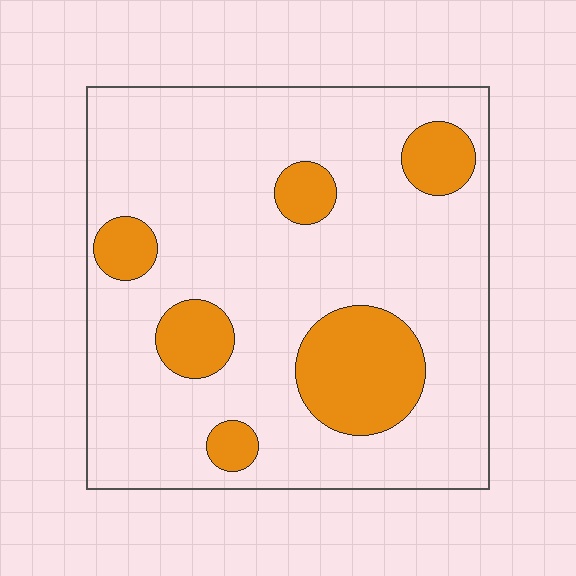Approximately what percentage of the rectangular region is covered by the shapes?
Approximately 20%.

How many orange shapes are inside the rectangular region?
6.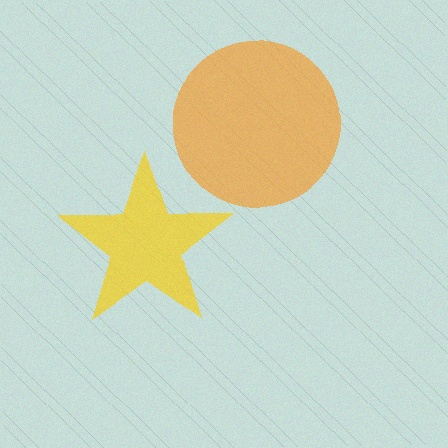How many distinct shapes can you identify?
There are 2 distinct shapes: a yellow star, an orange circle.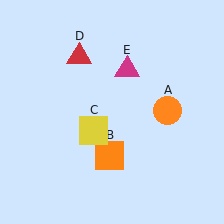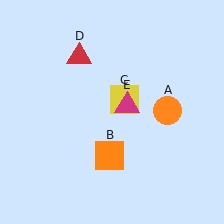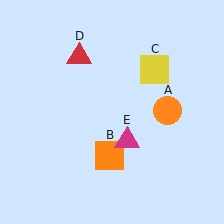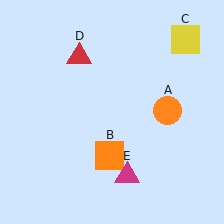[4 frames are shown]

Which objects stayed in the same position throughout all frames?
Orange circle (object A) and orange square (object B) and red triangle (object D) remained stationary.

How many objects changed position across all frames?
2 objects changed position: yellow square (object C), magenta triangle (object E).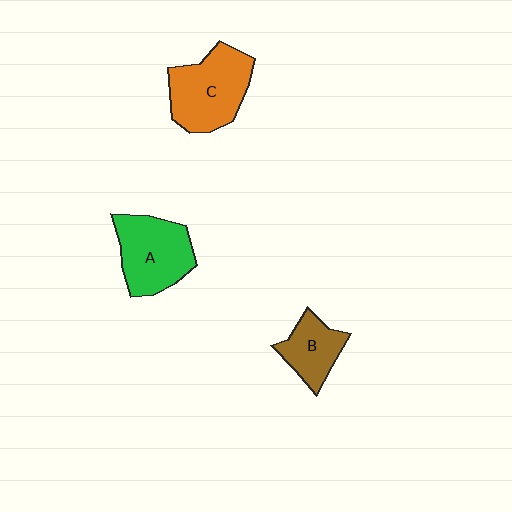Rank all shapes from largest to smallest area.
From largest to smallest: C (orange), A (green), B (brown).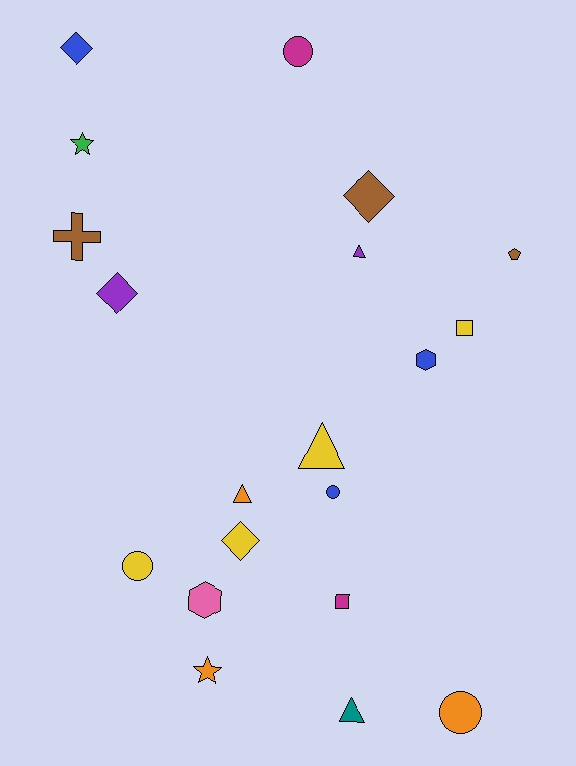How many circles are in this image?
There are 4 circles.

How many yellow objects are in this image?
There are 4 yellow objects.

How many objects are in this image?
There are 20 objects.